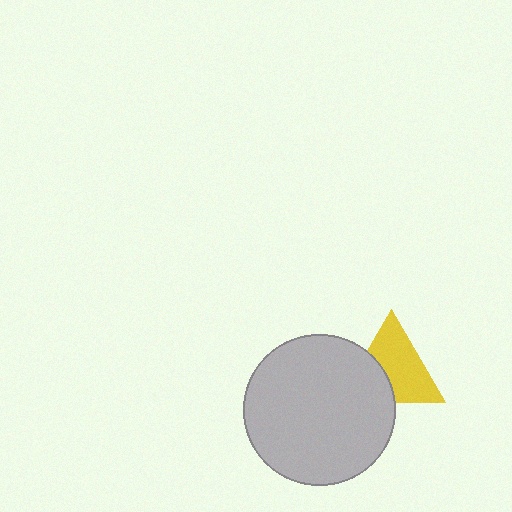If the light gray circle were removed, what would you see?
You would see the complete yellow triangle.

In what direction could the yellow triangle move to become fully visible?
The yellow triangle could move toward the upper-right. That would shift it out from behind the light gray circle entirely.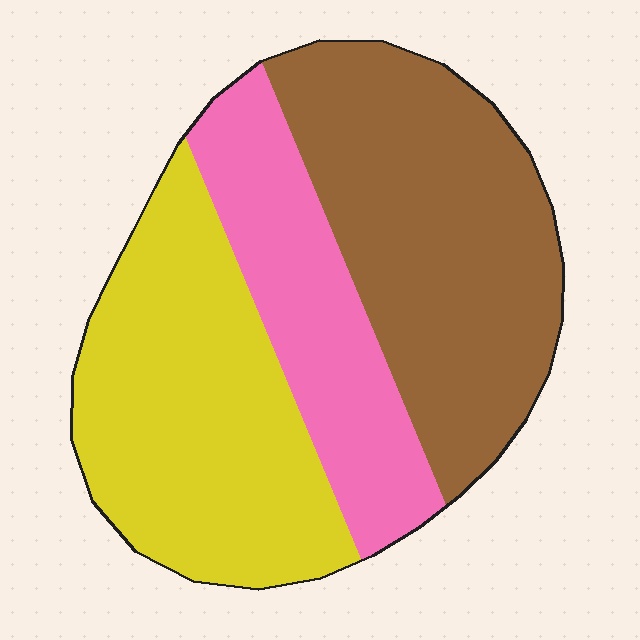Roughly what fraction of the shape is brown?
Brown covers around 40% of the shape.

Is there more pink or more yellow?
Yellow.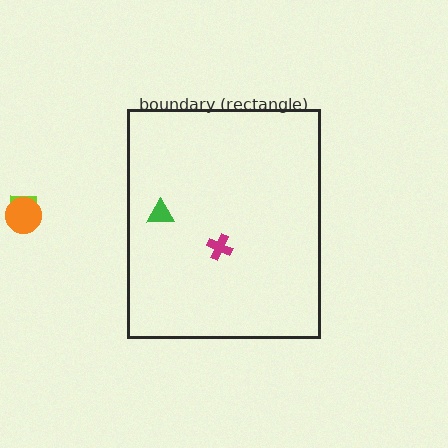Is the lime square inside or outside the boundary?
Outside.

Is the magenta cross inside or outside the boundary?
Inside.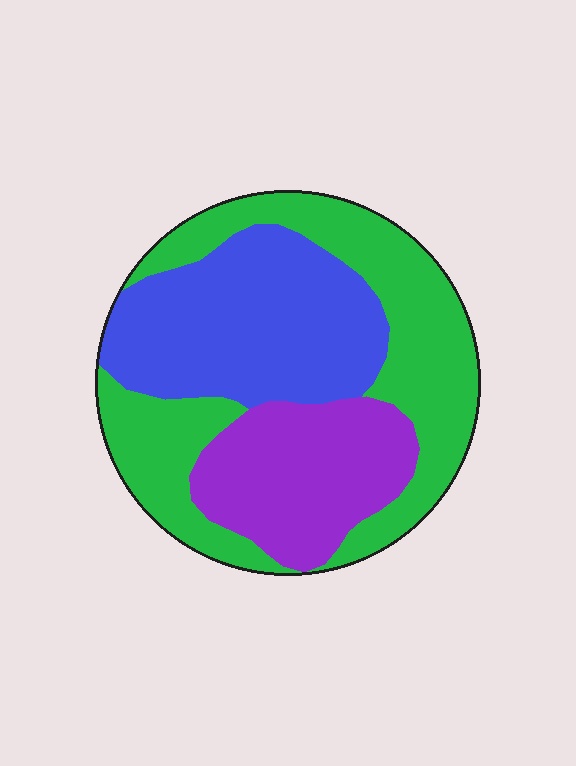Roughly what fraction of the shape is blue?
Blue covers 33% of the shape.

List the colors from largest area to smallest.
From largest to smallest: green, blue, purple.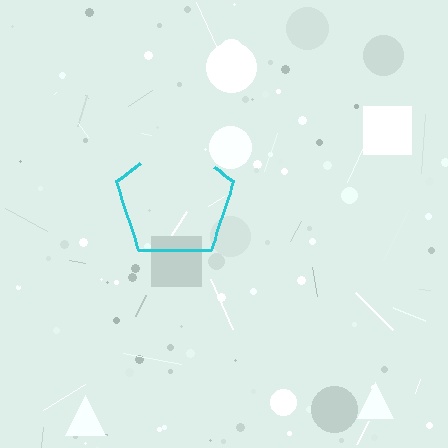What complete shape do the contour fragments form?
The contour fragments form a pentagon.